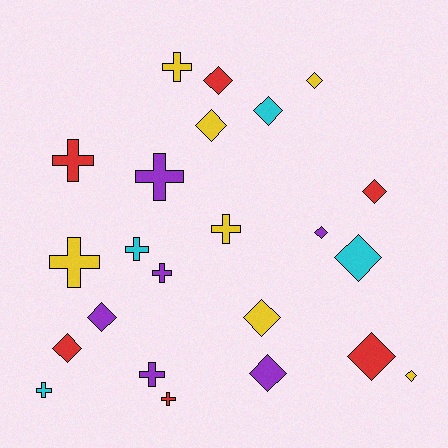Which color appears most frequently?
Yellow, with 7 objects.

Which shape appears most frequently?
Diamond, with 13 objects.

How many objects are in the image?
There are 23 objects.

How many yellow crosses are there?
There are 3 yellow crosses.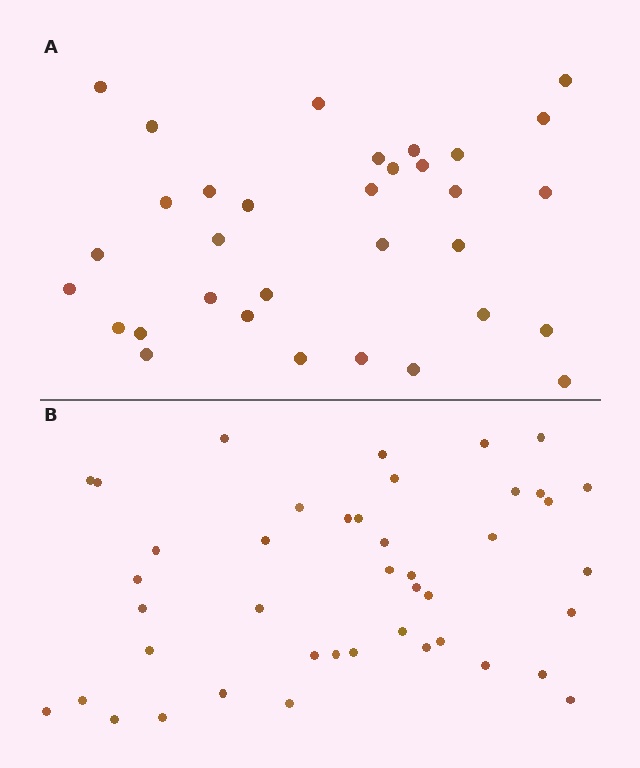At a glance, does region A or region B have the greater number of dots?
Region B (the bottom region) has more dots.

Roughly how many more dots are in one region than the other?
Region B has roughly 10 or so more dots than region A.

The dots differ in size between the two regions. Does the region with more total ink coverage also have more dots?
No. Region A has more total ink coverage because its dots are larger, but region B actually contains more individual dots. Total area can be misleading — the number of items is what matters here.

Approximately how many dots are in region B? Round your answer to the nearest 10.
About 40 dots. (The exact count is 43, which rounds to 40.)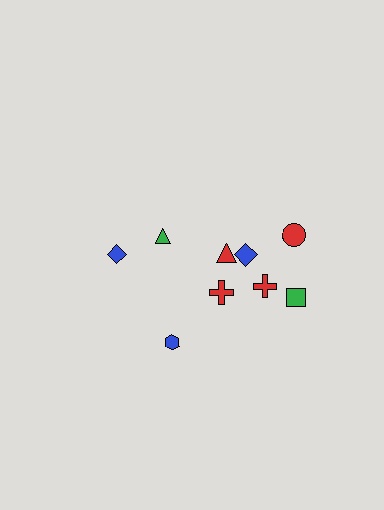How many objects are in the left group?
There are 3 objects.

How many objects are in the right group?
There are 6 objects.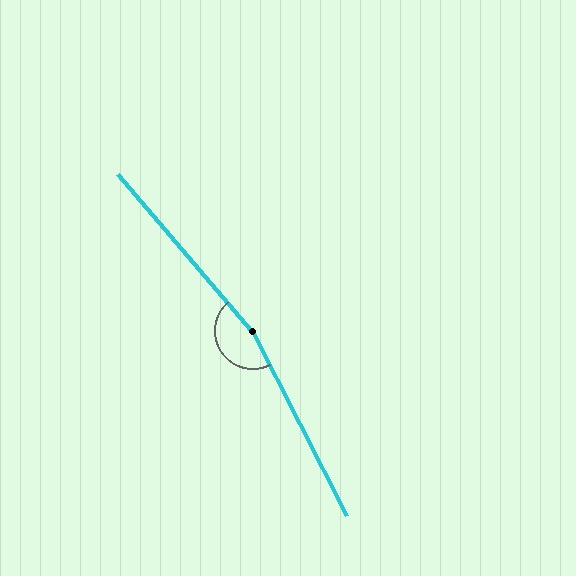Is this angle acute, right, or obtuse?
It is obtuse.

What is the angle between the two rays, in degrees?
Approximately 166 degrees.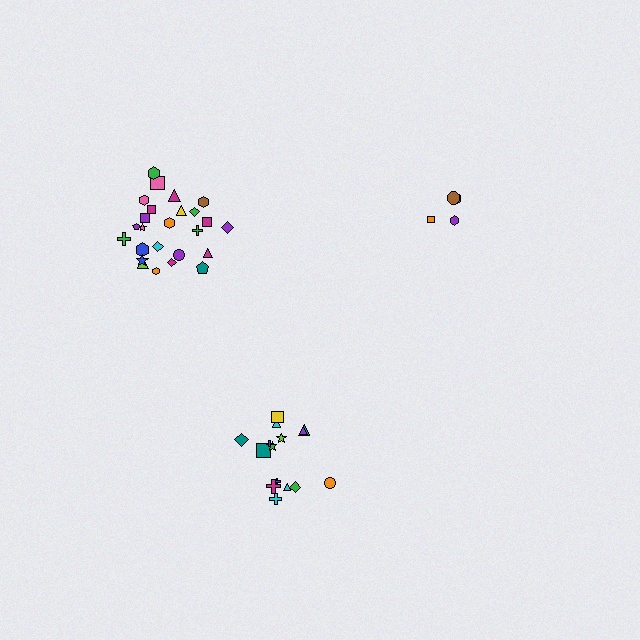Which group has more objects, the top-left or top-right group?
The top-left group.